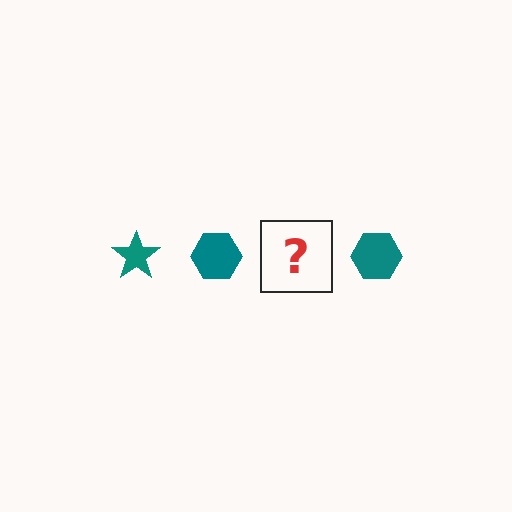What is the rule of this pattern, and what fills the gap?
The rule is that the pattern cycles through star, hexagon shapes in teal. The gap should be filled with a teal star.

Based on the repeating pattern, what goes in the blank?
The blank should be a teal star.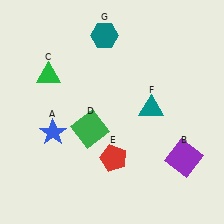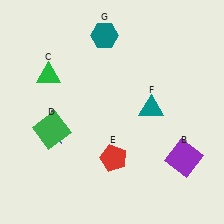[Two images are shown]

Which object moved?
The green square (D) moved left.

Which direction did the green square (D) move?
The green square (D) moved left.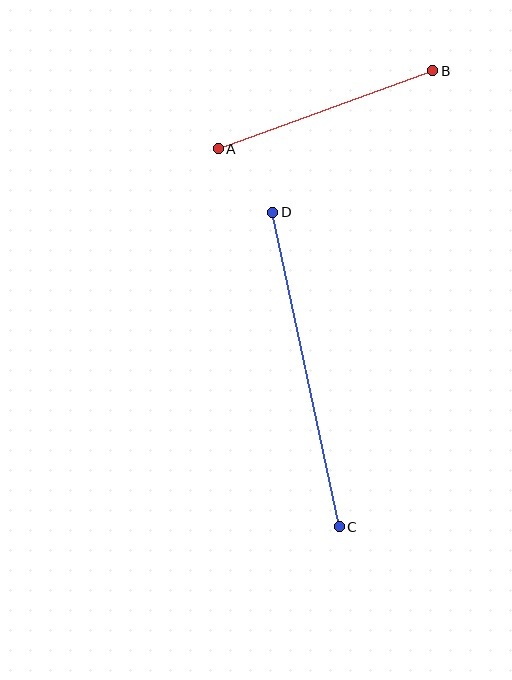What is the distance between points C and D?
The distance is approximately 322 pixels.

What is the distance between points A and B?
The distance is approximately 228 pixels.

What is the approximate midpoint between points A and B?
The midpoint is at approximately (325, 110) pixels.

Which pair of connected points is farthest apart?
Points C and D are farthest apart.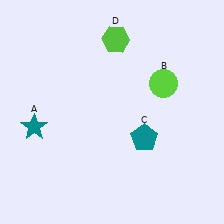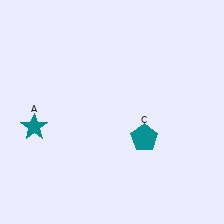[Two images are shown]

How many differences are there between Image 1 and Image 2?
There are 2 differences between the two images.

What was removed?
The lime circle (B), the lime hexagon (D) were removed in Image 2.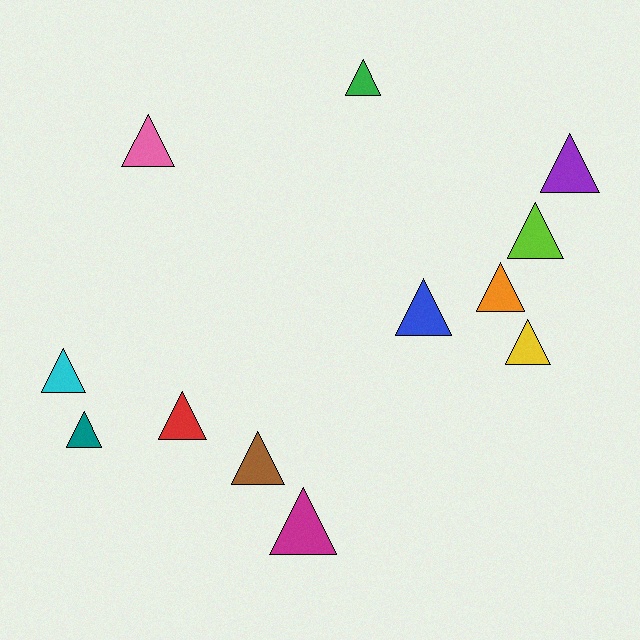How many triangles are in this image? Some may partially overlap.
There are 12 triangles.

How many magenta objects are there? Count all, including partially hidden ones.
There is 1 magenta object.